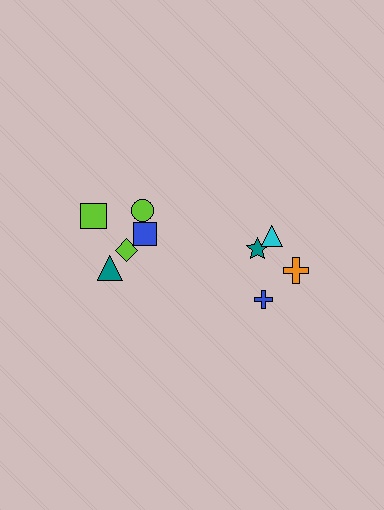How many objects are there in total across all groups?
There are 10 objects.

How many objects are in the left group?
There are 6 objects.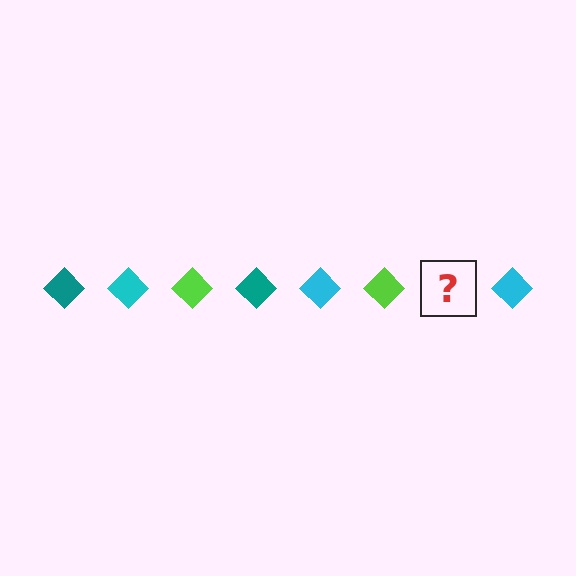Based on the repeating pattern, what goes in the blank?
The blank should be a teal diamond.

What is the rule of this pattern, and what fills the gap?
The rule is that the pattern cycles through teal, cyan, lime diamonds. The gap should be filled with a teal diamond.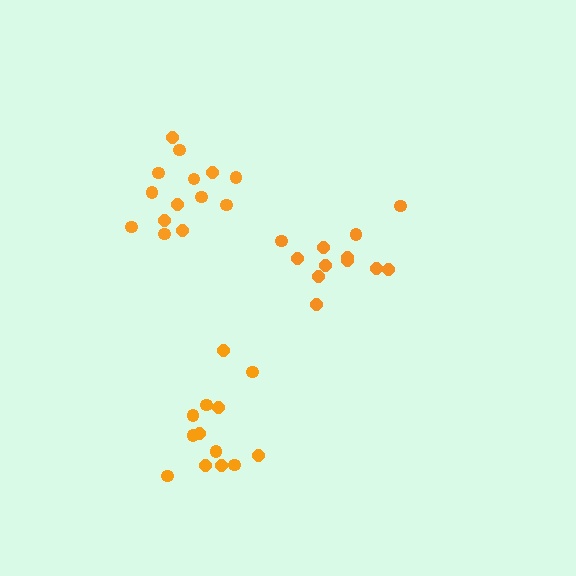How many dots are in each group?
Group 1: 12 dots, Group 2: 14 dots, Group 3: 13 dots (39 total).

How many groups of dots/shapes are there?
There are 3 groups.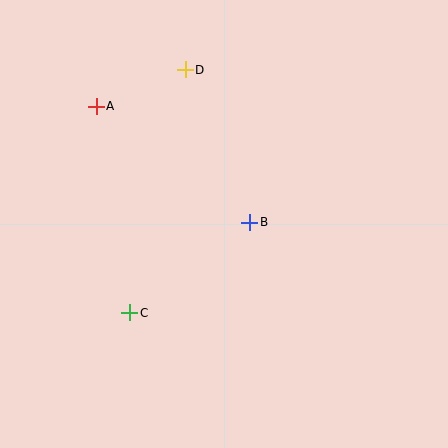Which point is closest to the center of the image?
Point B at (250, 222) is closest to the center.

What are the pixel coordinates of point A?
Point A is at (96, 106).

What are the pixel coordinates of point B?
Point B is at (250, 222).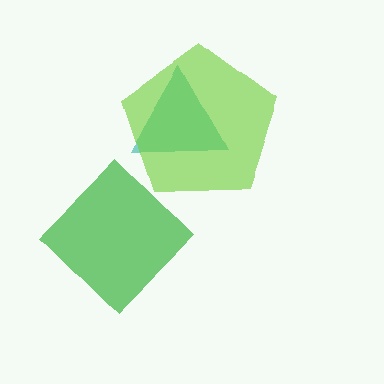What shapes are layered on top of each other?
The layered shapes are: a teal triangle, a lime pentagon, a green diamond.